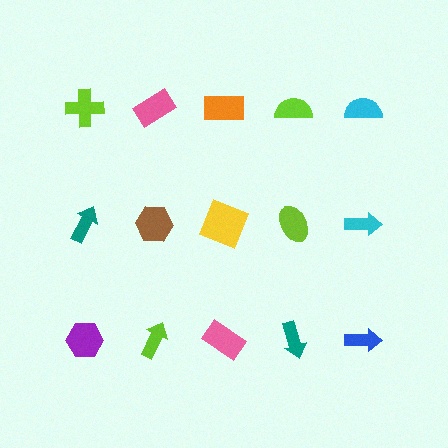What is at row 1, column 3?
An orange rectangle.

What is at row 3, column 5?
A blue arrow.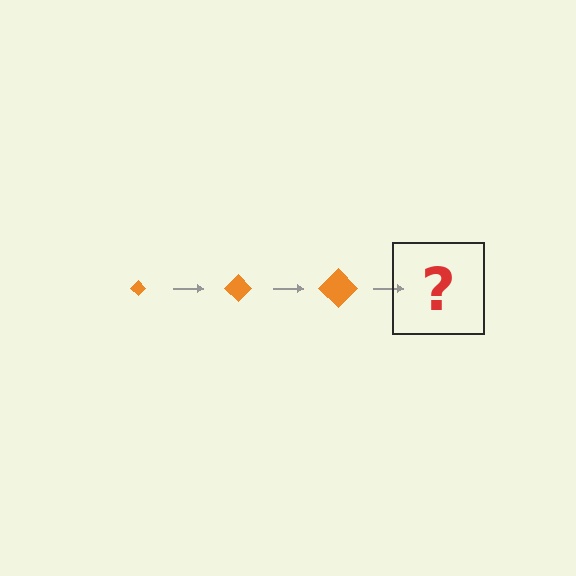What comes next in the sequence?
The next element should be an orange diamond, larger than the previous one.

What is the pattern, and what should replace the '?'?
The pattern is that the diamond gets progressively larger each step. The '?' should be an orange diamond, larger than the previous one.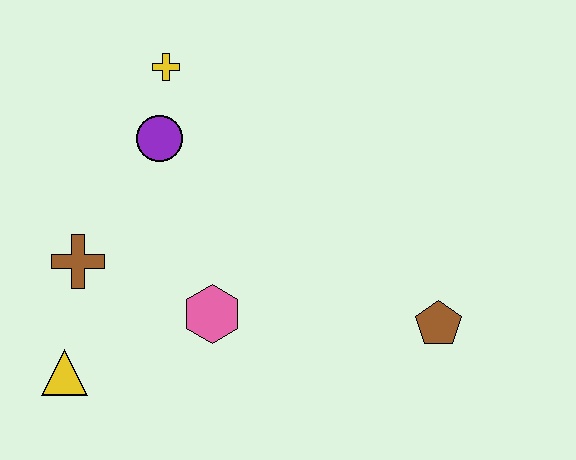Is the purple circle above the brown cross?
Yes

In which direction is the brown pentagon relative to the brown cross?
The brown pentagon is to the right of the brown cross.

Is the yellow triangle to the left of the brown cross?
Yes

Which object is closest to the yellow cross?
The purple circle is closest to the yellow cross.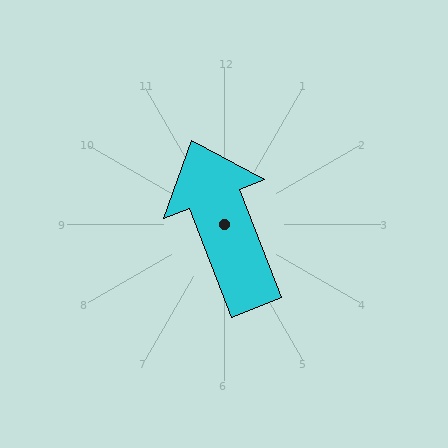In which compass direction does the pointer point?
North.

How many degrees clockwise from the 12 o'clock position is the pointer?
Approximately 339 degrees.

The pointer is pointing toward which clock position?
Roughly 11 o'clock.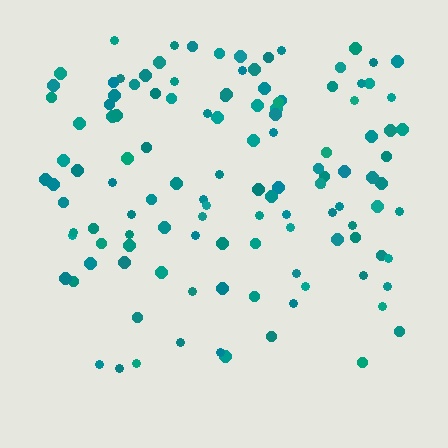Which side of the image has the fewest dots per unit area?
The bottom.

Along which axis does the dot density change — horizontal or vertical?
Vertical.